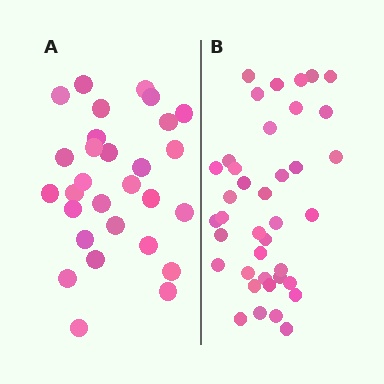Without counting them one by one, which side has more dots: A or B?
Region B (the right region) has more dots.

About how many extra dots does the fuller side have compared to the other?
Region B has roughly 10 or so more dots than region A.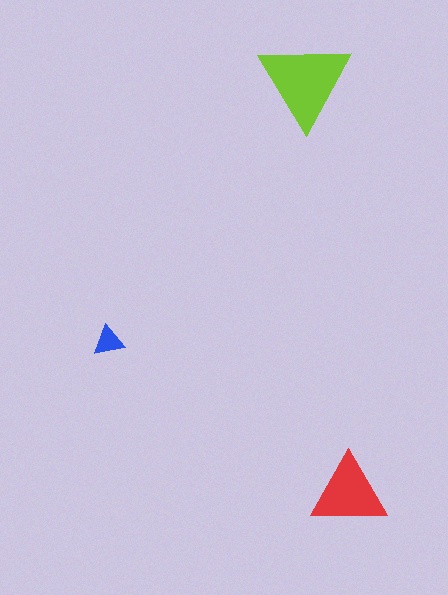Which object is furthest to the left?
The blue triangle is leftmost.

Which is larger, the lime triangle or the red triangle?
The lime one.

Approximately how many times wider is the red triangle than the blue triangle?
About 2.5 times wider.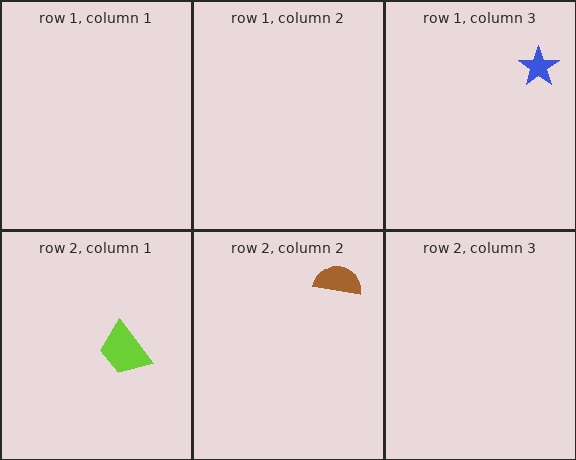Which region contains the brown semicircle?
The row 2, column 2 region.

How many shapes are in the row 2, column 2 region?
1.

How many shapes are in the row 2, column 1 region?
1.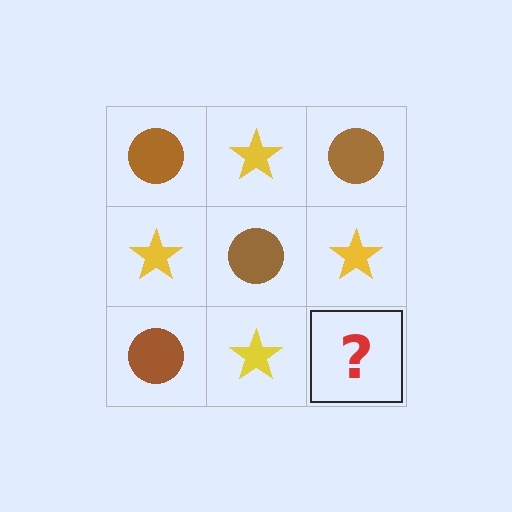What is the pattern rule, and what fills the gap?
The rule is that it alternates brown circle and yellow star in a checkerboard pattern. The gap should be filled with a brown circle.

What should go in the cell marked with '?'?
The missing cell should contain a brown circle.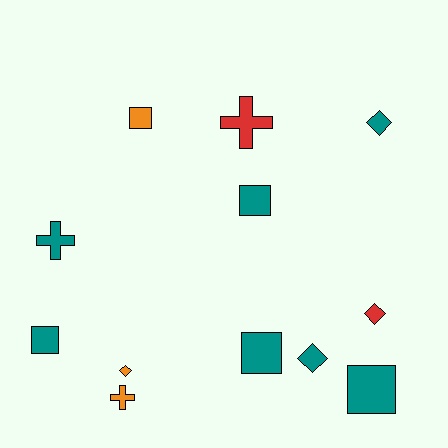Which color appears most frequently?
Teal, with 7 objects.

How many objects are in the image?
There are 12 objects.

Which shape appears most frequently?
Square, with 5 objects.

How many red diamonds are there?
There is 1 red diamond.